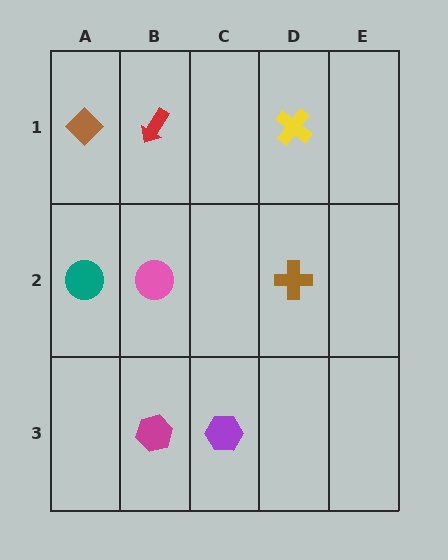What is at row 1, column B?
A red arrow.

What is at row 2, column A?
A teal circle.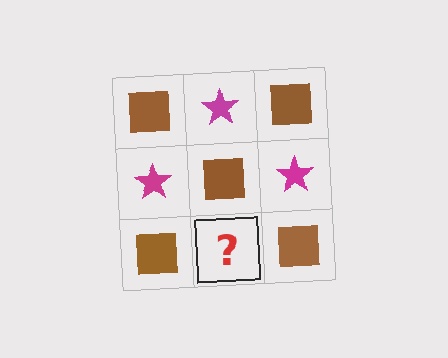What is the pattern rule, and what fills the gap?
The rule is that it alternates brown square and magenta star in a checkerboard pattern. The gap should be filled with a magenta star.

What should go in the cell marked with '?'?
The missing cell should contain a magenta star.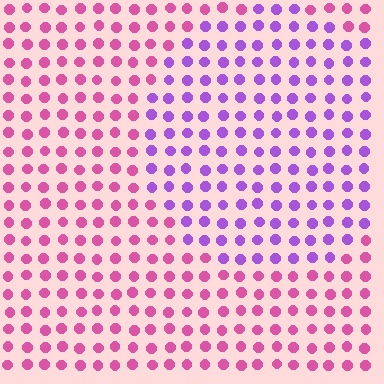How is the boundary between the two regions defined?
The boundary is defined purely by a slight shift in hue (about 48 degrees). Spacing, size, and orientation are identical on both sides.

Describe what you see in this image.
The image is filled with small pink elements in a uniform arrangement. A circle-shaped region is visible where the elements are tinted to a slightly different hue, forming a subtle color boundary.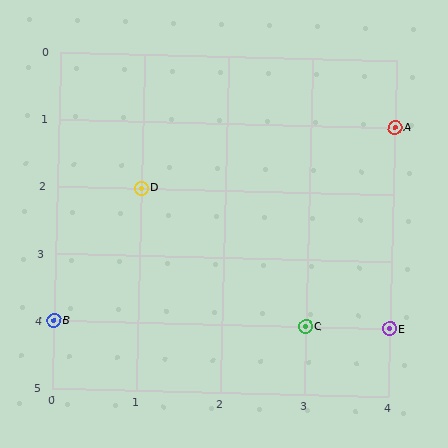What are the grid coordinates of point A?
Point A is at grid coordinates (4, 1).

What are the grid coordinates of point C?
Point C is at grid coordinates (3, 4).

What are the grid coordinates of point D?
Point D is at grid coordinates (1, 2).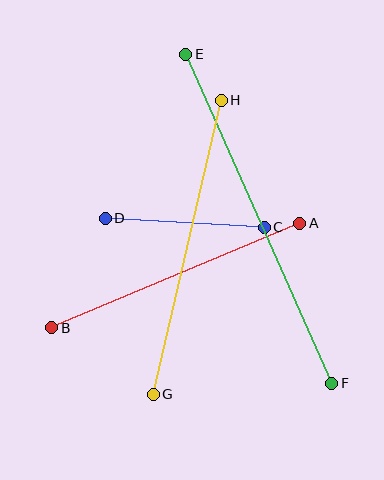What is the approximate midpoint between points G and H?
The midpoint is at approximately (187, 247) pixels.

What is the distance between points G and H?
The distance is approximately 302 pixels.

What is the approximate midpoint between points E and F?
The midpoint is at approximately (259, 219) pixels.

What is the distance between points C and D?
The distance is approximately 159 pixels.